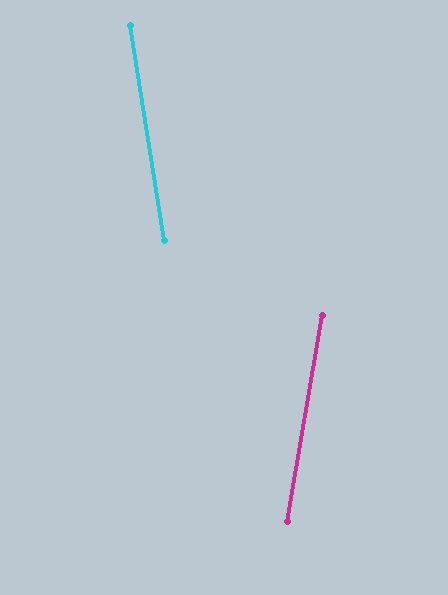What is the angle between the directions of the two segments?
Approximately 19 degrees.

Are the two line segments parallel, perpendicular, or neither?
Neither parallel nor perpendicular — they differ by about 19°.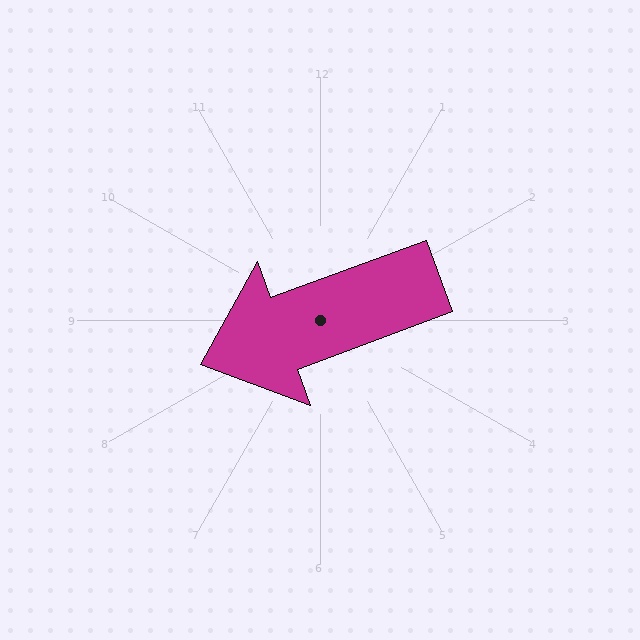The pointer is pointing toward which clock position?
Roughly 8 o'clock.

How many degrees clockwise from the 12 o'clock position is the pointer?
Approximately 250 degrees.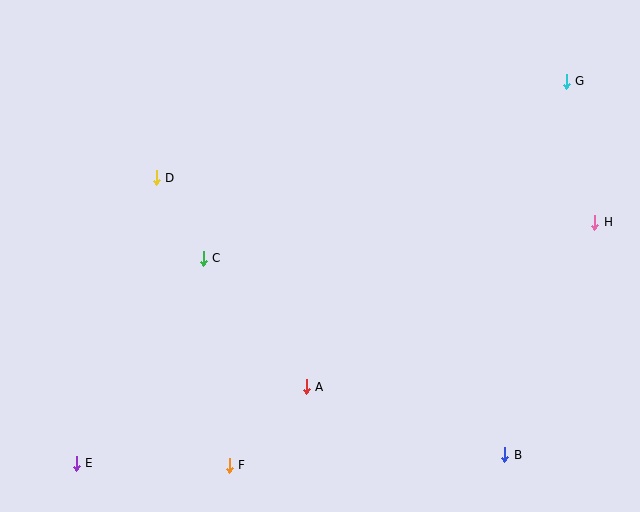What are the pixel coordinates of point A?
Point A is at (306, 387).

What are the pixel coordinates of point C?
Point C is at (203, 258).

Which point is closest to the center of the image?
Point C at (203, 258) is closest to the center.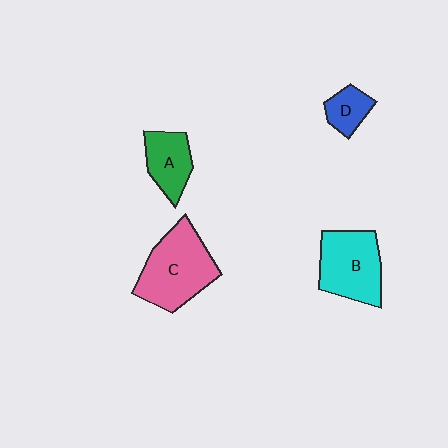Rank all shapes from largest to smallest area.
From largest to smallest: C (pink), B (cyan), A (green), D (blue).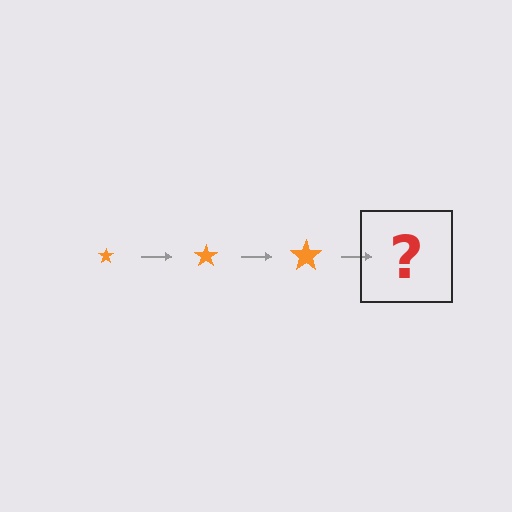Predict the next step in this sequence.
The next step is an orange star, larger than the previous one.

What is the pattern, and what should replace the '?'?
The pattern is that the star gets progressively larger each step. The '?' should be an orange star, larger than the previous one.